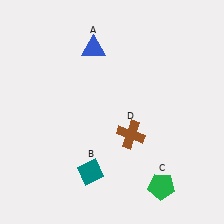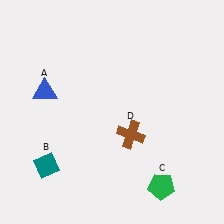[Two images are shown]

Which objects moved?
The objects that moved are: the blue triangle (A), the teal diamond (B).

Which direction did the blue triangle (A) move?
The blue triangle (A) moved left.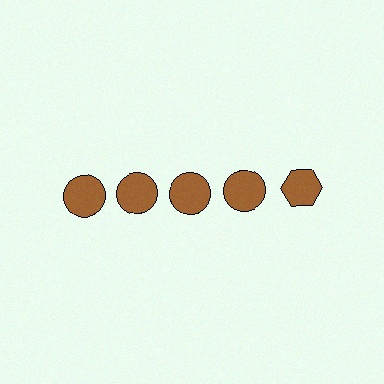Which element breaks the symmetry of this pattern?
The brown hexagon in the top row, rightmost column breaks the symmetry. All other shapes are brown circles.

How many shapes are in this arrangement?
There are 5 shapes arranged in a grid pattern.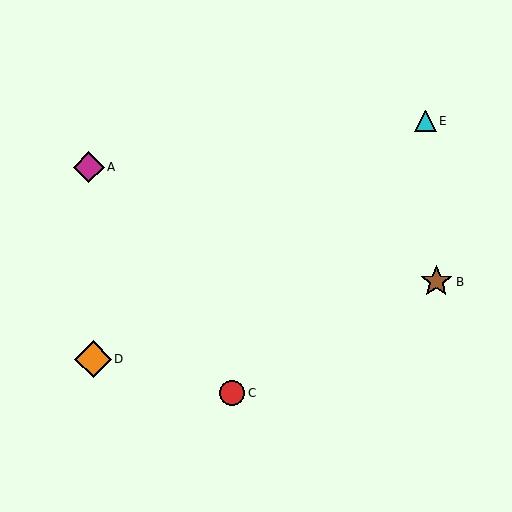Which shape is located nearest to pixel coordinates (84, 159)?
The magenta diamond (labeled A) at (89, 167) is nearest to that location.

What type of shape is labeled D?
Shape D is an orange diamond.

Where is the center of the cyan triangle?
The center of the cyan triangle is at (426, 121).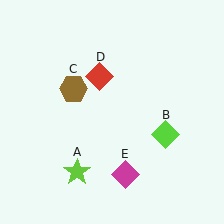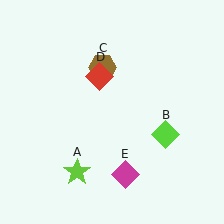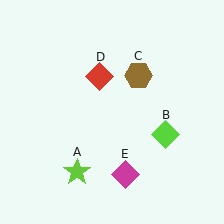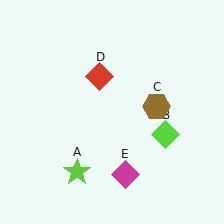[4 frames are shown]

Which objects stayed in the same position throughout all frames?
Lime star (object A) and lime diamond (object B) and red diamond (object D) and magenta diamond (object E) remained stationary.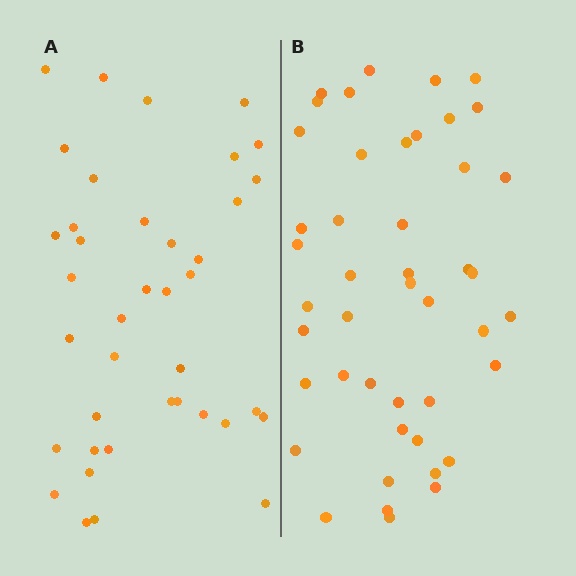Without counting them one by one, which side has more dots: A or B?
Region B (the right region) has more dots.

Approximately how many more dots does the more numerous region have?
Region B has about 6 more dots than region A.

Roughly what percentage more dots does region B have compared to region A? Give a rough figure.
About 15% more.